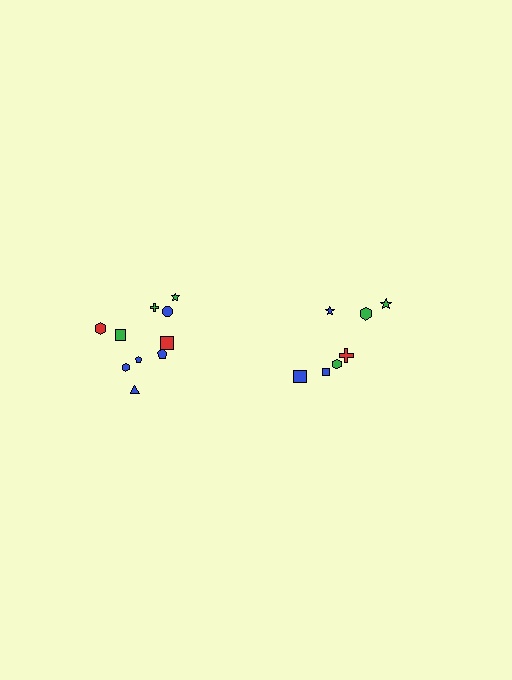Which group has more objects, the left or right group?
The left group.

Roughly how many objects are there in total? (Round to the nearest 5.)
Roughly 15 objects in total.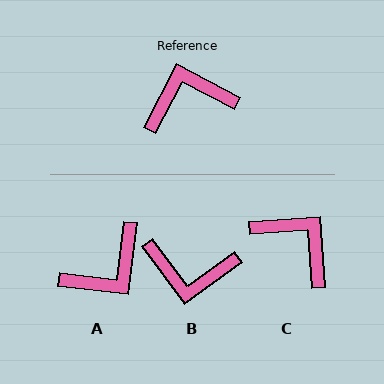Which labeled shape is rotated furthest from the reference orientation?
A, about 159 degrees away.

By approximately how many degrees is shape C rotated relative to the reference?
Approximately 58 degrees clockwise.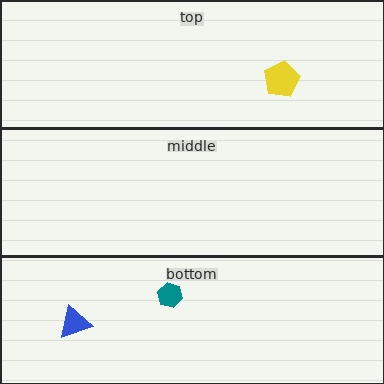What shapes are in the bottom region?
The blue triangle, the teal hexagon.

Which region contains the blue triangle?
The bottom region.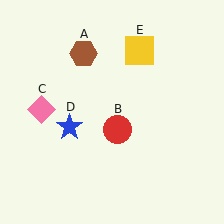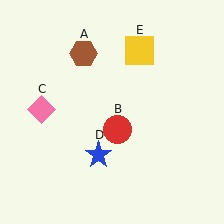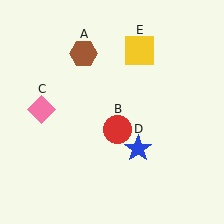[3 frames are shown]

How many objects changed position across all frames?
1 object changed position: blue star (object D).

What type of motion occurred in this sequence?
The blue star (object D) rotated counterclockwise around the center of the scene.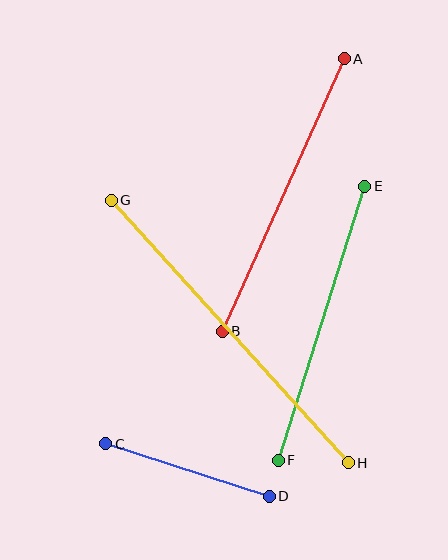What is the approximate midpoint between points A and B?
The midpoint is at approximately (283, 195) pixels.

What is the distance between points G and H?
The distance is approximately 354 pixels.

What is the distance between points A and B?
The distance is approximately 299 pixels.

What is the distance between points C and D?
The distance is approximately 172 pixels.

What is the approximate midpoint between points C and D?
The midpoint is at approximately (188, 470) pixels.